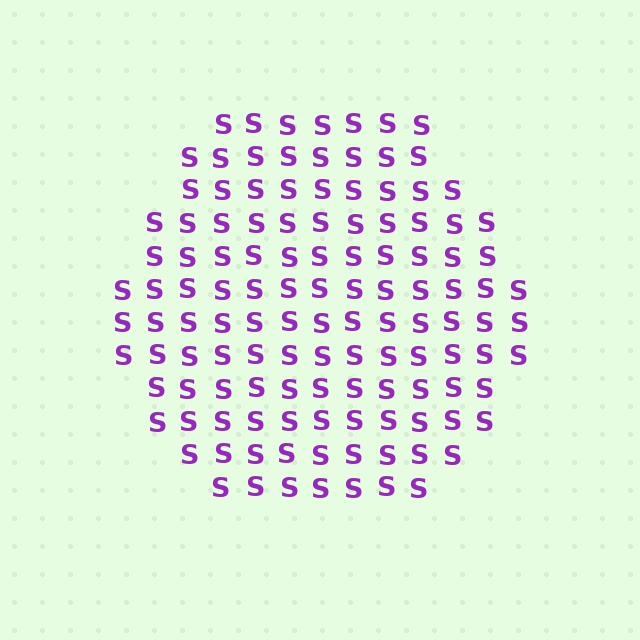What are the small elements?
The small elements are letter S's.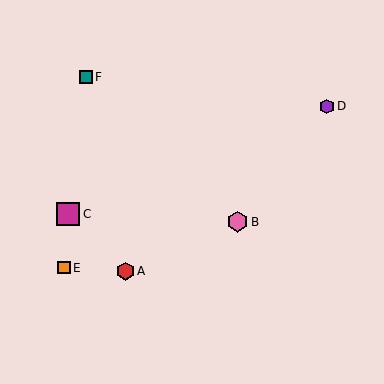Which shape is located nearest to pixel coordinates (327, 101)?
The purple hexagon (labeled D) at (327, 106) is nearest to that location.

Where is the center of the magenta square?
The center of the magenta square is at (68, 214).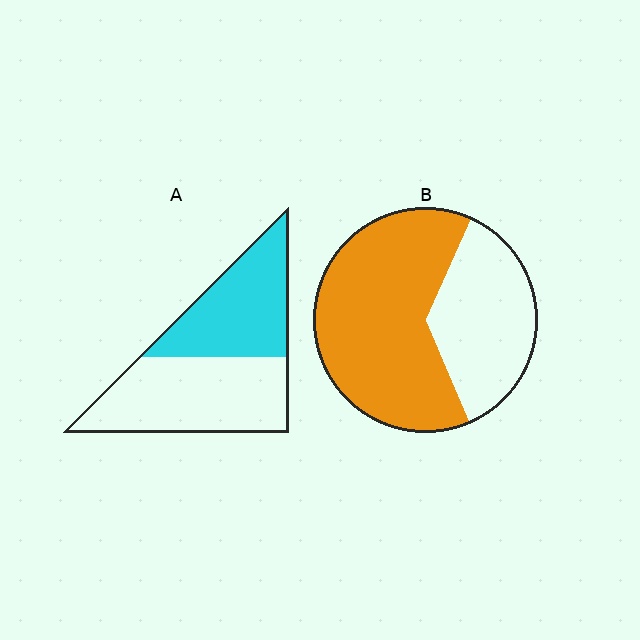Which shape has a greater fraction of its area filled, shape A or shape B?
Shape B.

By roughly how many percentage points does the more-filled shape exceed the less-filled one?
By roughly 20 percentage points (B over A).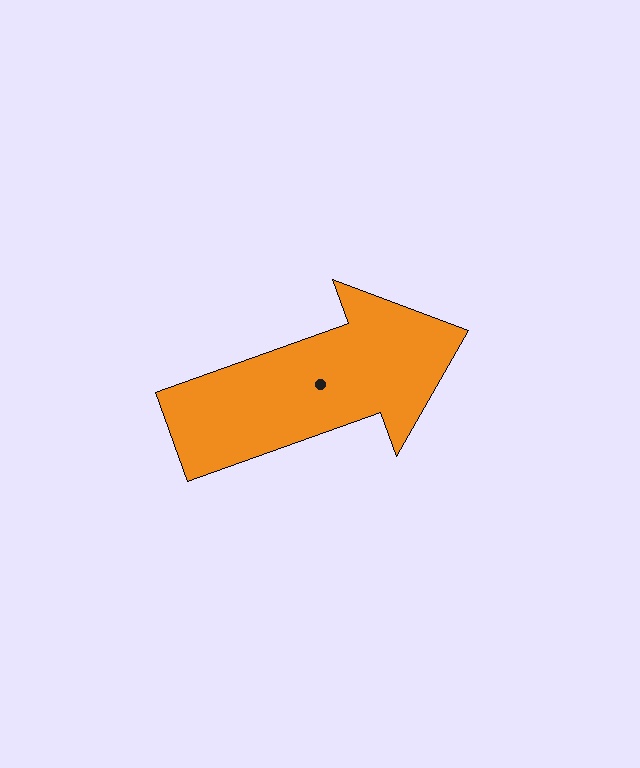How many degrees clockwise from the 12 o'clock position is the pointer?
Approximately 70 degrees.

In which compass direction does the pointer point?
East.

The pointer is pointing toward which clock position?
Roughly 2 o'clock.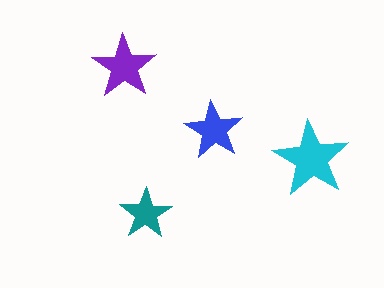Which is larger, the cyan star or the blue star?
The cyan one.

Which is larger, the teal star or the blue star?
The blue one.